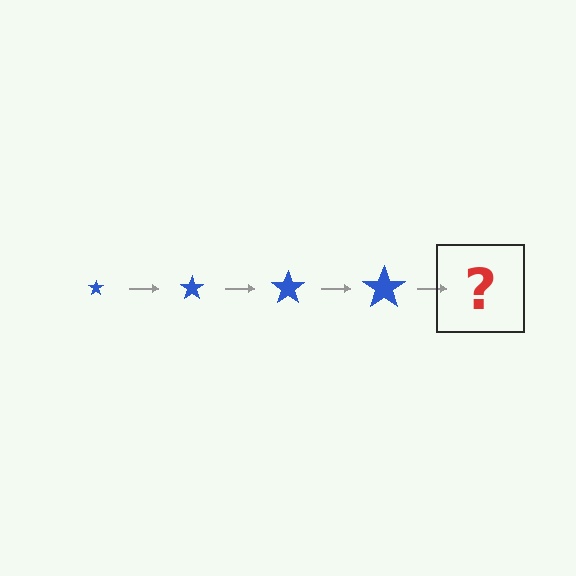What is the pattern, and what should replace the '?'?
The pattern is that the star gets progressively larger each step. The '?' should be a blue star, larger than the previous one.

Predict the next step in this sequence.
The next step is a blue star, larger than the previous one.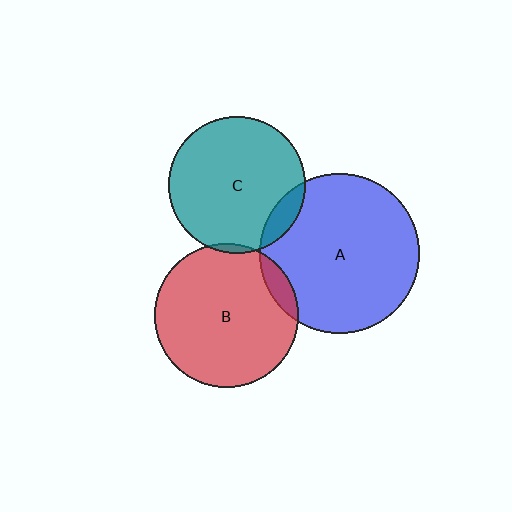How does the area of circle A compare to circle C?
Approximately 1.4 times.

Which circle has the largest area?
Circle A (blue).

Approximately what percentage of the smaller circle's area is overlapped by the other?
Approximately 10%.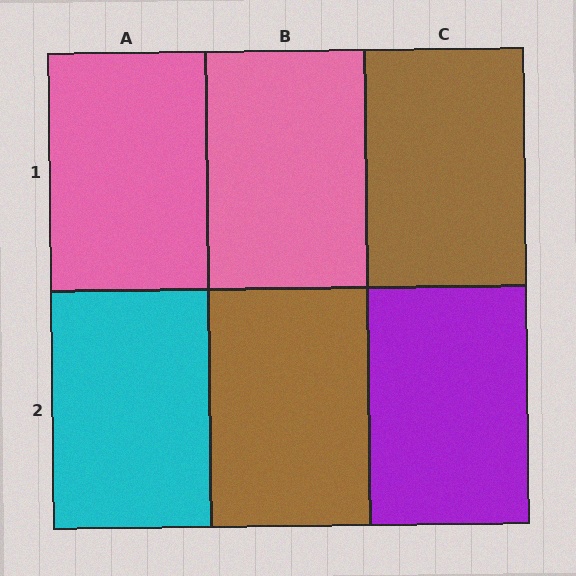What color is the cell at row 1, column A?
Pink.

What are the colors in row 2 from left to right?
Cyan, brown, purple.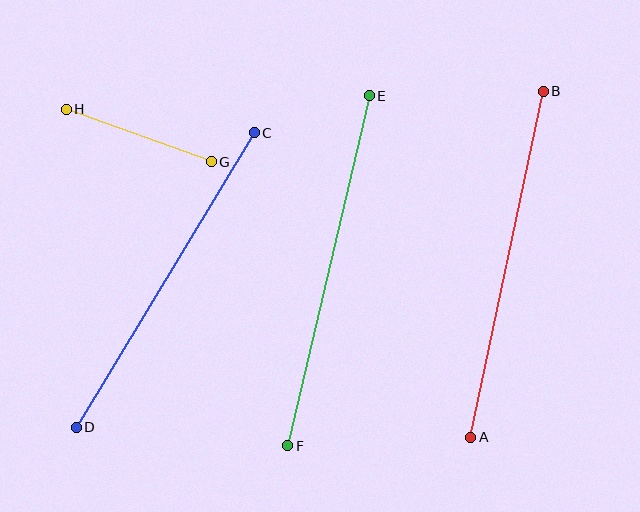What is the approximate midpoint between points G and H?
The midpoint is at approximately (139, 136) pixels.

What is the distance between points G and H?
The distance is approximately 154 pixels.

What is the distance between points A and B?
The distance is approximately 353 pixels.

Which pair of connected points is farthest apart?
Points E and F are farthest apart.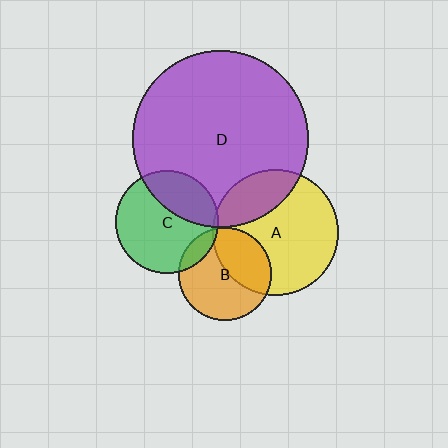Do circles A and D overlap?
Yes.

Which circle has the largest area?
Circle D (purple).